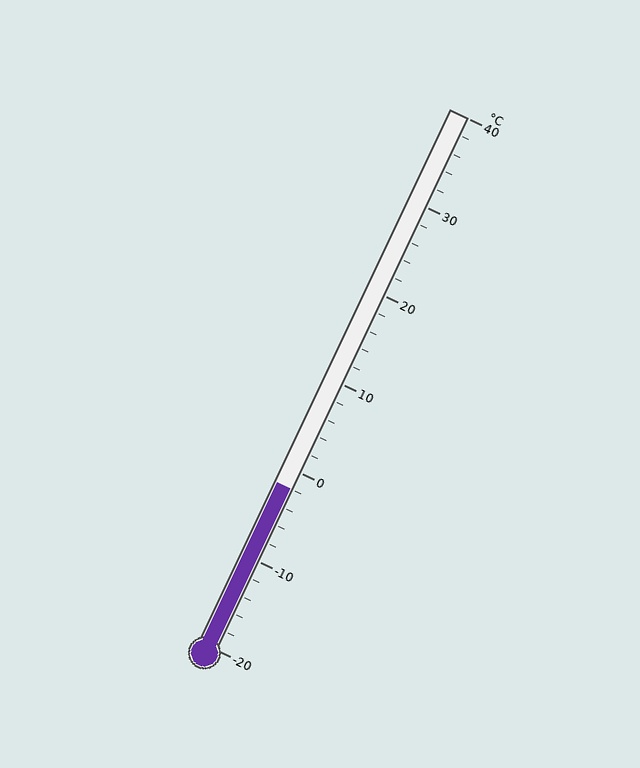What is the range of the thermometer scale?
The thermometer scale ranges from -20°C to 40°C.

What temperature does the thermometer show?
The thermometer shows approximately -2°C.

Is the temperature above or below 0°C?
The temperature is below 0°C.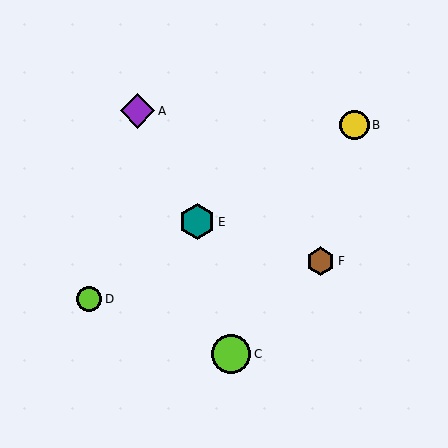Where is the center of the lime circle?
The center of the lime circle is at (231, 354).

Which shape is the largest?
The lime circle (labeled C) is the largest.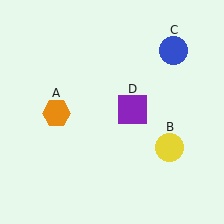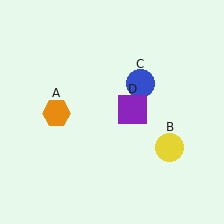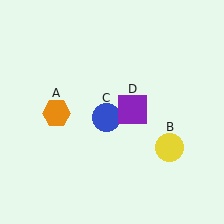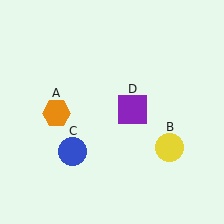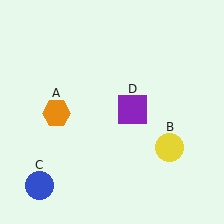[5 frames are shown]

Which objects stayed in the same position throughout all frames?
Orange hexagon (object A) and yellow circle (object B) and purple square (object D) remained stationary.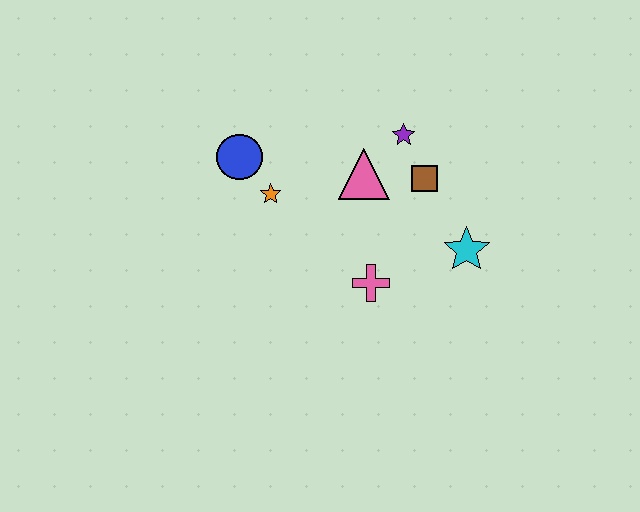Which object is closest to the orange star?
The blue circle is closest to the orange star.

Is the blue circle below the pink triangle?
No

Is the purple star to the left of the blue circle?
No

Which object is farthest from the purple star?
The blue circle is farthest from the purple star.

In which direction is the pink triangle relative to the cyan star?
The pink triangle is to the left of the cyan star.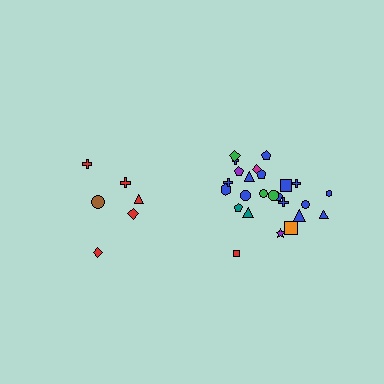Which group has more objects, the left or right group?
The right group.